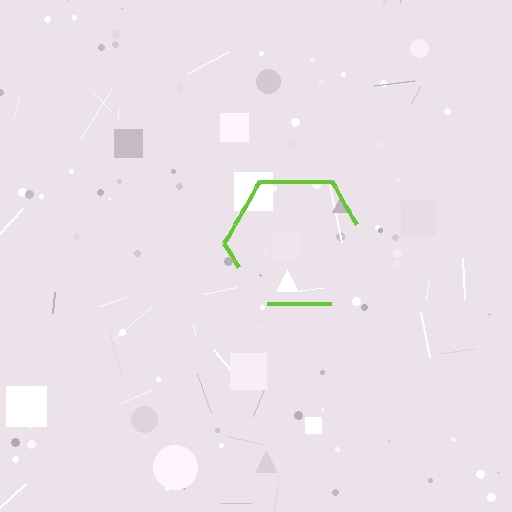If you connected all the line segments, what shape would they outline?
They would outline a hexagon.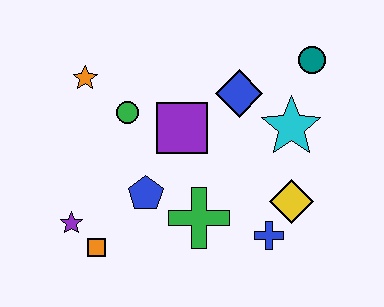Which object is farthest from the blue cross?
The orange star is farthest from the blue cross.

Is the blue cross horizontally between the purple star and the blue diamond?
No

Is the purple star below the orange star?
Yes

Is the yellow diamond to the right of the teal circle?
No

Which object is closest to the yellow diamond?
The blue cross is closest to the yellow diamond.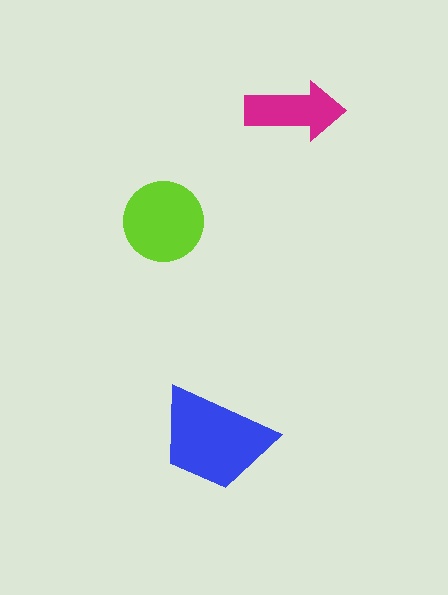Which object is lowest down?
The blue trapezoid is bottommost.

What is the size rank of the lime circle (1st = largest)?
2nd.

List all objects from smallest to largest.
The magenta arrow, the lime circle, the blue trapezoid.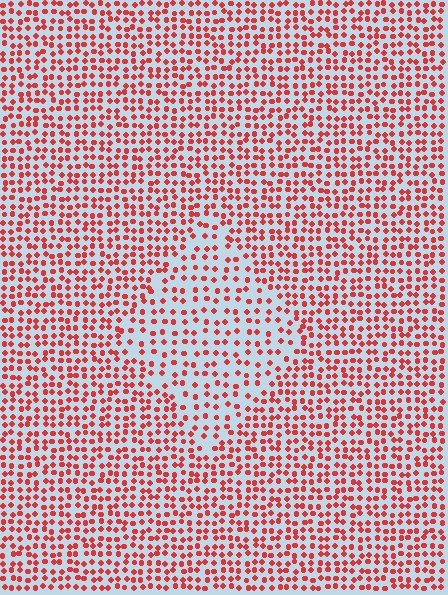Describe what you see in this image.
The image contains small red elements arranged at two different densities. A diamond-shaped region is visible where the elements are less densely packed than the surrounding area.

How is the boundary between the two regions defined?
The boundary is defined by a change in element density (approximately 1.7x ratio). All elements are the same color, size, and shape.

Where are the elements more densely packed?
The elements are more densely packed outside the diamond boundary.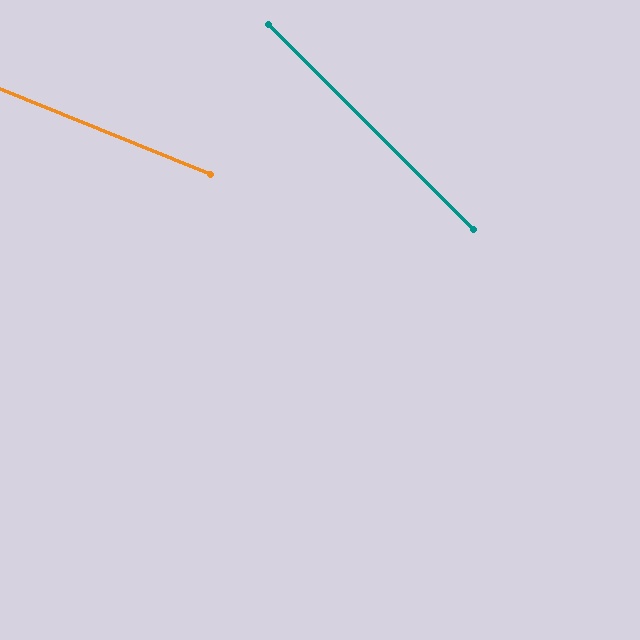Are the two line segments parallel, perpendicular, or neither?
Neither parallel nor perpendicular — they differ by about 23°.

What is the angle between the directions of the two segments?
Approximately 23 degrees.